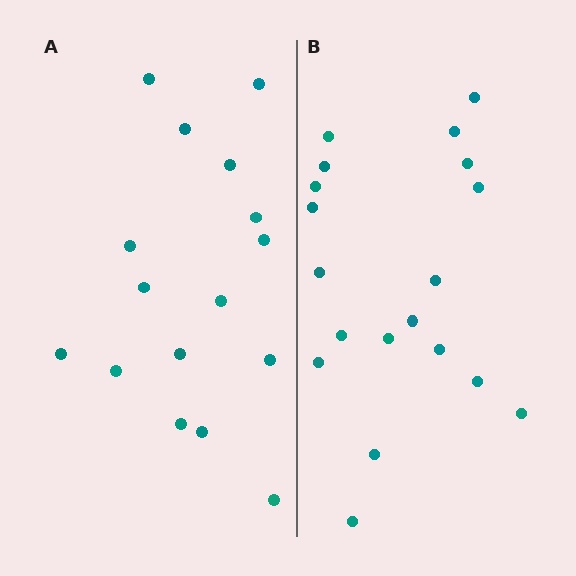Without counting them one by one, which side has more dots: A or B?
Region B (the right region) has more dots.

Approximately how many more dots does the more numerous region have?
Region B has just a few more — roughly 2 or 3 more dots than region A.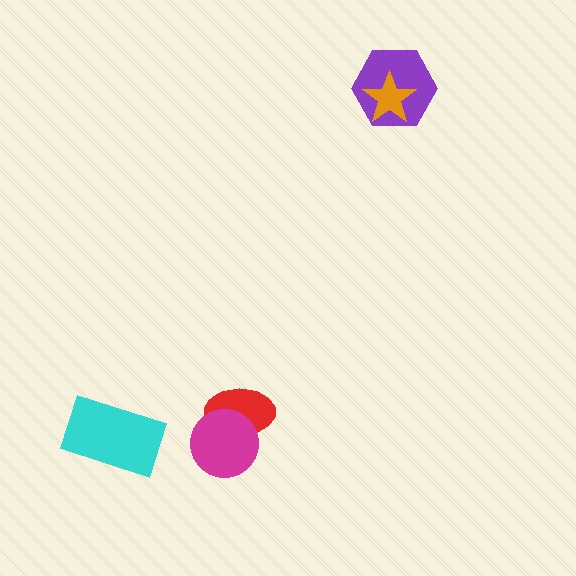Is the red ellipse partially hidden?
Yes, it is partially covered by another shape.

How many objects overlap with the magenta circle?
1 object overlaps with the magenta circle.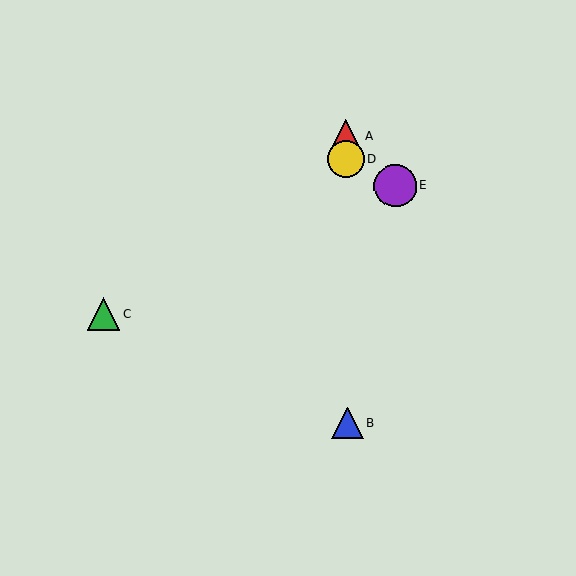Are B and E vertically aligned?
No, B is at x≈347 and E is at x≈395.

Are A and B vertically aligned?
Yes, both are at x≈346.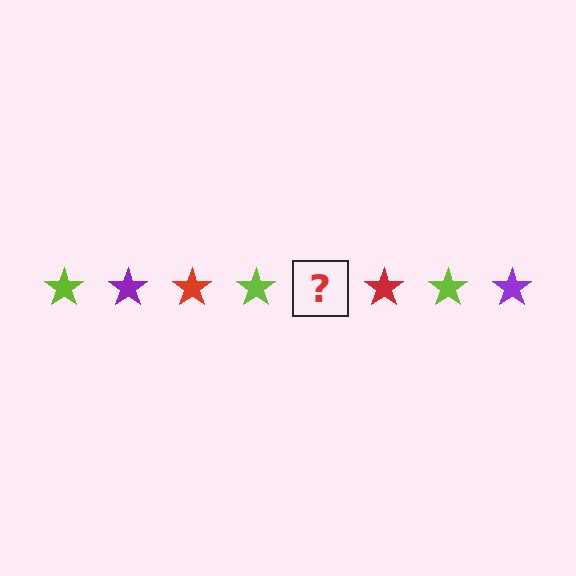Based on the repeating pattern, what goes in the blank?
The blank should be a purple star.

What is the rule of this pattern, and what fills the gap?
The rule is that the pattern cycles through lime, purple, red stars. The gap should be filled with a purple star.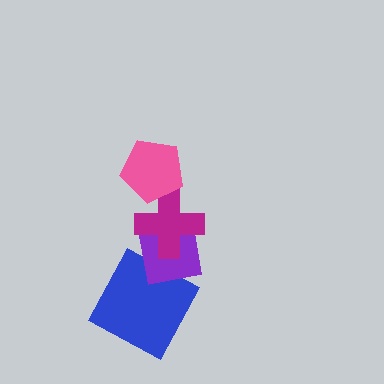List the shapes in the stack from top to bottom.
From top to bottom: the pink pentagon, the magenta cross, the purple square, the blue square.